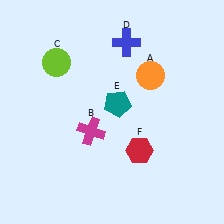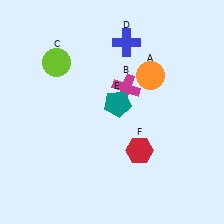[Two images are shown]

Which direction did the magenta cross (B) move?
The magenta cross (B) moved up.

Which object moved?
The magenta cross (B) moved up.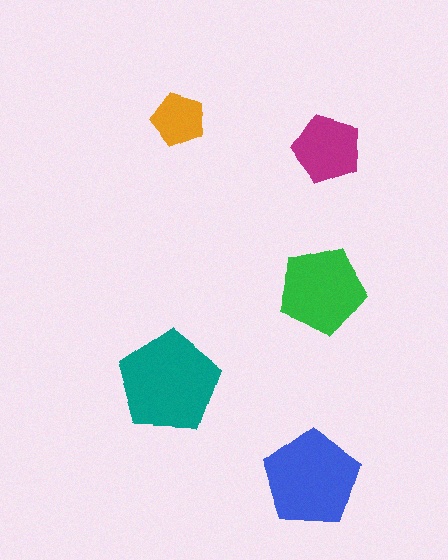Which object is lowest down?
The blue pentagon is bottommost.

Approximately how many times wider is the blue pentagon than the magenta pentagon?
About 1.5 times wider.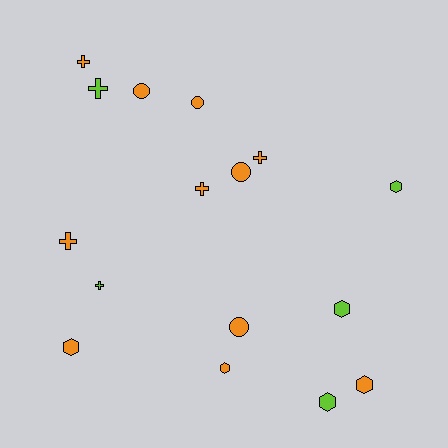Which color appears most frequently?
Orange, with 11 objects.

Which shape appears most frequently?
Cross, with 6 objects.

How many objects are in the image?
There are 16 objects.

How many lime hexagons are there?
There are 3 lime hexagons.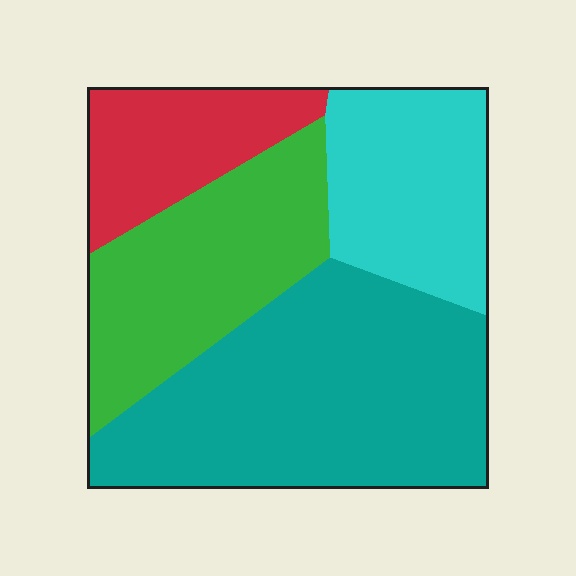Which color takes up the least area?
Red, at roughly 15%.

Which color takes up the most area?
Teal, at roughly 40%.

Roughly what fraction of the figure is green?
Green takes up about one quarter (1/4) of the figure.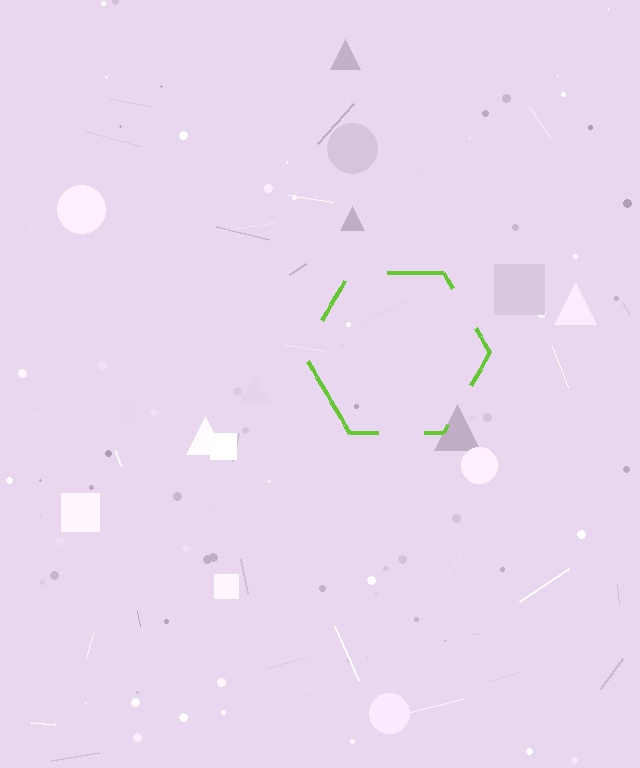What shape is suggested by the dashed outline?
The dashed outline suggests a hexagon.